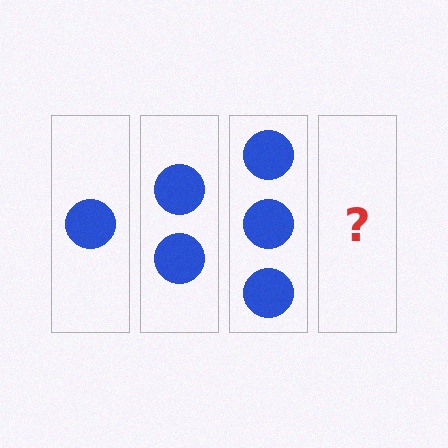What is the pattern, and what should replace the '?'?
The pattern is that each step adds one more circle. The '?' should be 4 circles.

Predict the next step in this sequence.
The next step is 4 circles.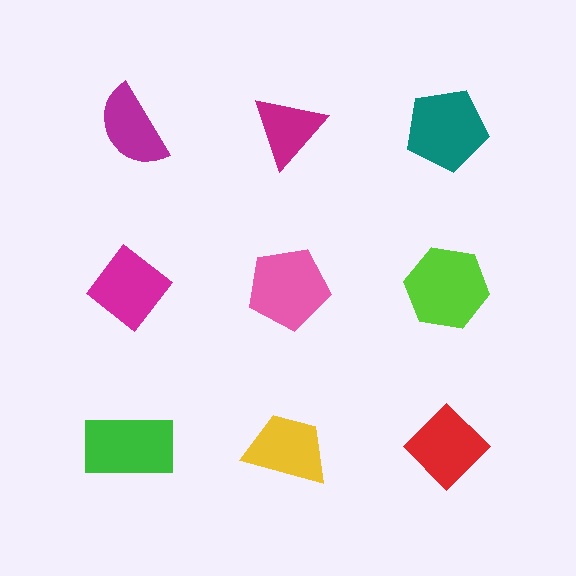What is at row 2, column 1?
A magenta diamond.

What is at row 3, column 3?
A red diamond.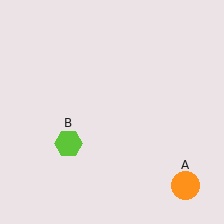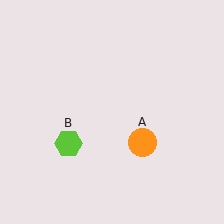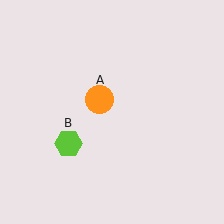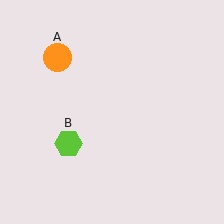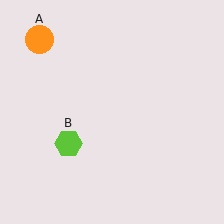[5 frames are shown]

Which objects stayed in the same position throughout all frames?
Lime hexagon (object B) remained stationary.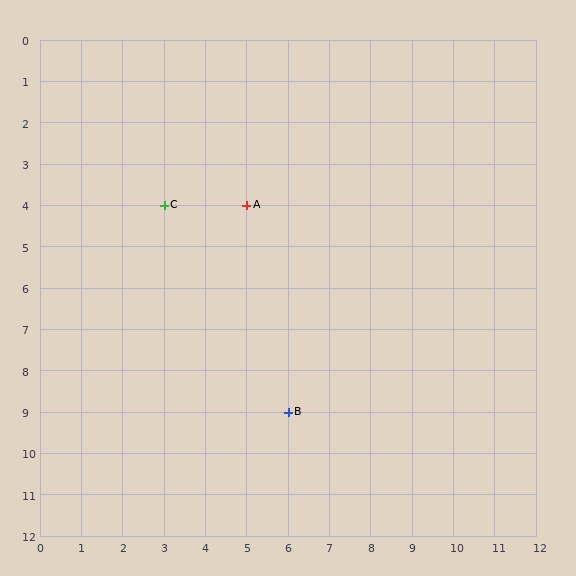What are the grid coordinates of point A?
Point A is at grid coordinates (5, 4).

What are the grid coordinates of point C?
Point C is at grid coordinates (3, 4).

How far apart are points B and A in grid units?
Points B and A are 1 column and 5 rows apart (about 5.1 grid units diagonally).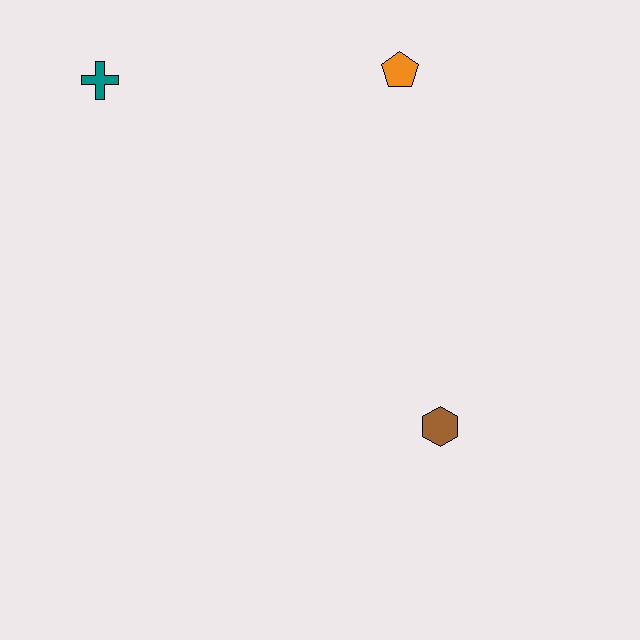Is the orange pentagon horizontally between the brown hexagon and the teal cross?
Yes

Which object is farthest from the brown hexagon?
The teal cross is farthest from the brown hexagon.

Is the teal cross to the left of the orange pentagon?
Yes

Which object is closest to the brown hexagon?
The orange pentagon is closest to the brown hexagon.